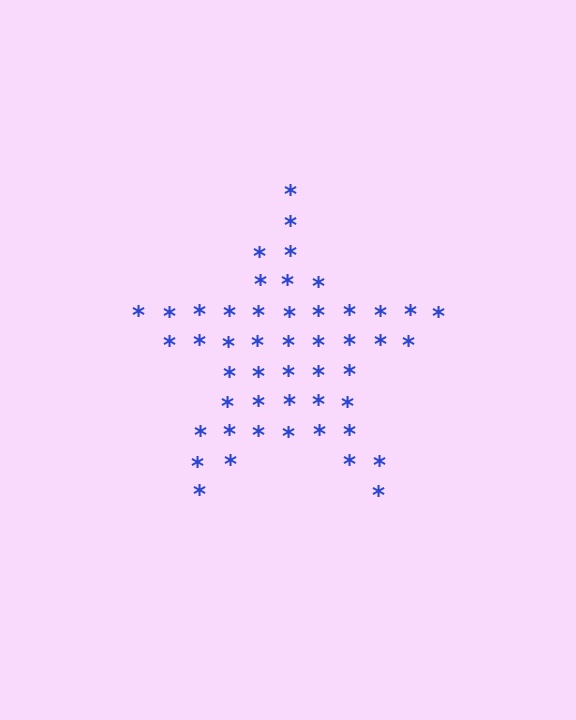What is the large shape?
The large shape is a star.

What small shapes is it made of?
It is made of small asterisks.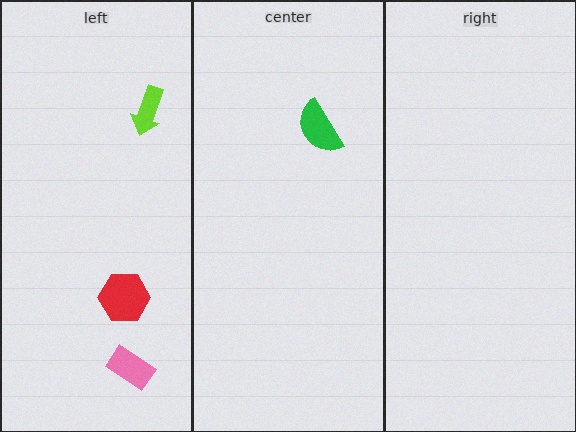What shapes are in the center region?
The green semicircle.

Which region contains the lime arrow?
The left region.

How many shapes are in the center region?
1.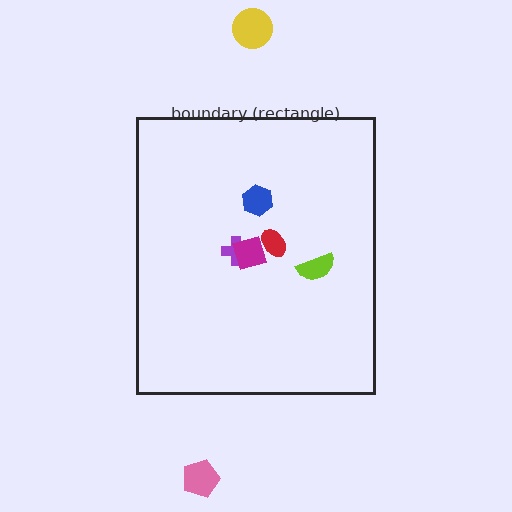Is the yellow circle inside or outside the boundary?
Outside.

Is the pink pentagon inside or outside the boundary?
Outside.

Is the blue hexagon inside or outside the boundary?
Inside.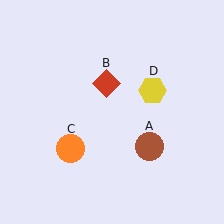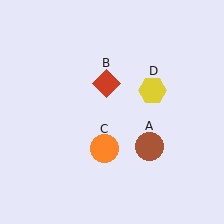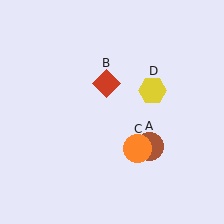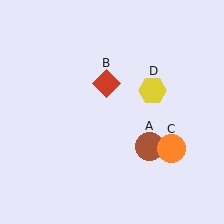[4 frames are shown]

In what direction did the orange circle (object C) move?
The orange circle (object C) moved right.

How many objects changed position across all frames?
1 object changed position: orange circle (object C).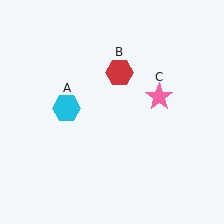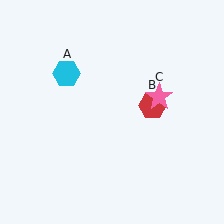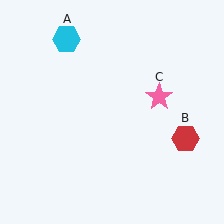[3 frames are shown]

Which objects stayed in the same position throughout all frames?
Pink star (object C) remained stationary.